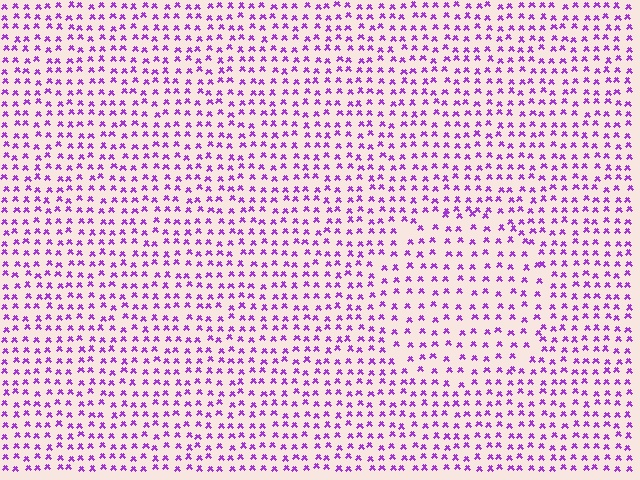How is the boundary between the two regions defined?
The boundary is defined by a change in element density (approximately 1.5x ratio). All elements are the same color, size, and shape.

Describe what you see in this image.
The image contains small purple elements arranged at two different densities. A circle-shaped region is visible where the elements are less densely packed than the surrounding area.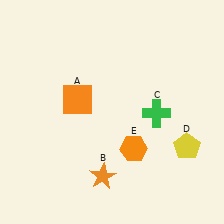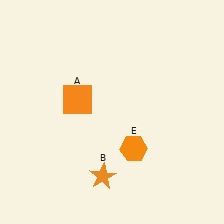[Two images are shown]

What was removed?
The green cross (C), the yellow pentagon (D) were removed in Image 2.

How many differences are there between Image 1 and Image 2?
There are 2 differences between the two images.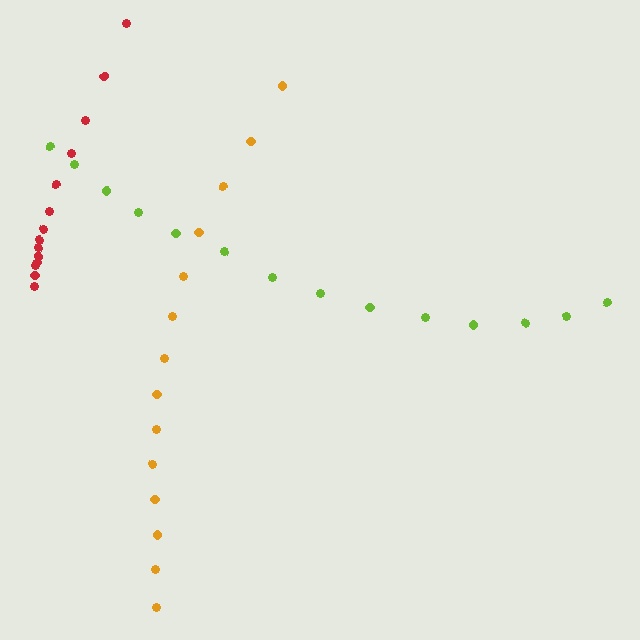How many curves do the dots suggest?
There are 3 distinct paths.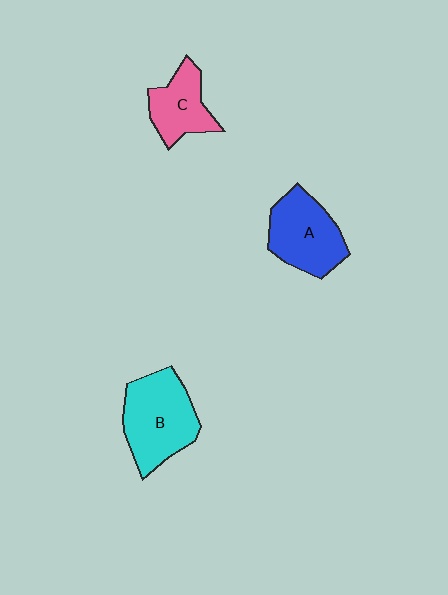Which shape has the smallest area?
Shape C (pink).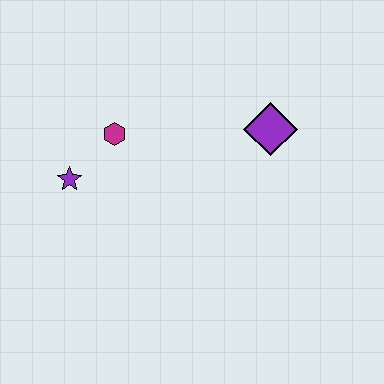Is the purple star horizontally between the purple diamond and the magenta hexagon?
No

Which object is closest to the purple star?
The magenta hexagon is closest to the purple star.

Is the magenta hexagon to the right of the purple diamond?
No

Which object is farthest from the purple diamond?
The purple star is farthest from the purple diamond.